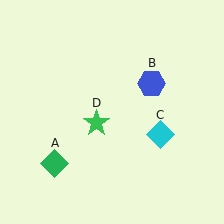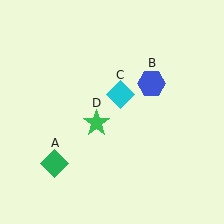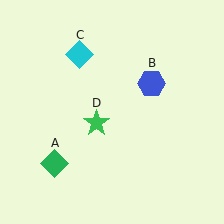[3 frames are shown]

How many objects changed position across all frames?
1 object changed position: cyan diamond (object C).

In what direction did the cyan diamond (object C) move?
The cyan diamond (object C) moved up and to the left.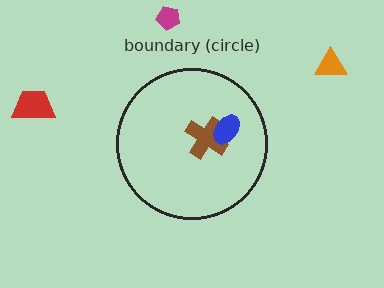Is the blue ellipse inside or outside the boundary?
Inside.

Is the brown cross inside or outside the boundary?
Inside.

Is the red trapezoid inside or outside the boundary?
Outside.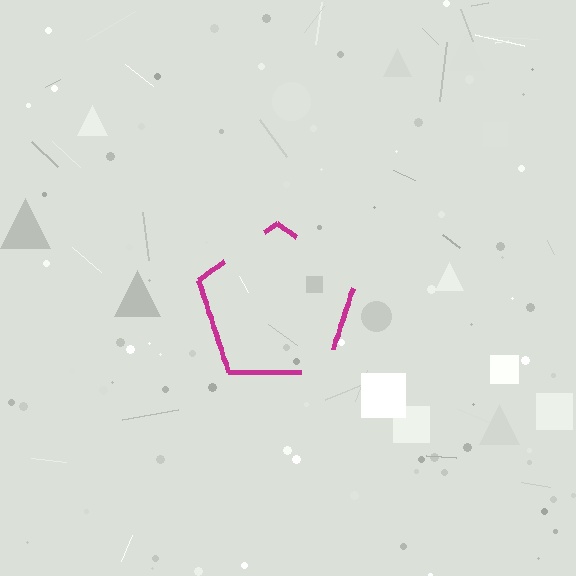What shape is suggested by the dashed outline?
The dashed outline suggests a pentagon.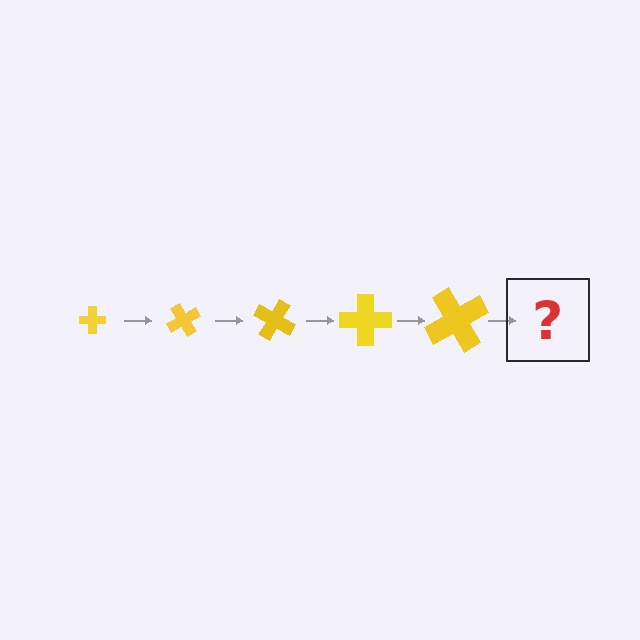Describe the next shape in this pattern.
It should be a cross, larger than the previous one and rotated 300 degrees from the start.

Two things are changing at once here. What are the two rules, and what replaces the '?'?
The two rules are that the cross grows larger each step and it rotates 60 degrees each step. The '?' should be a cross, larger than the previous one and rotated 300 degrees from the start.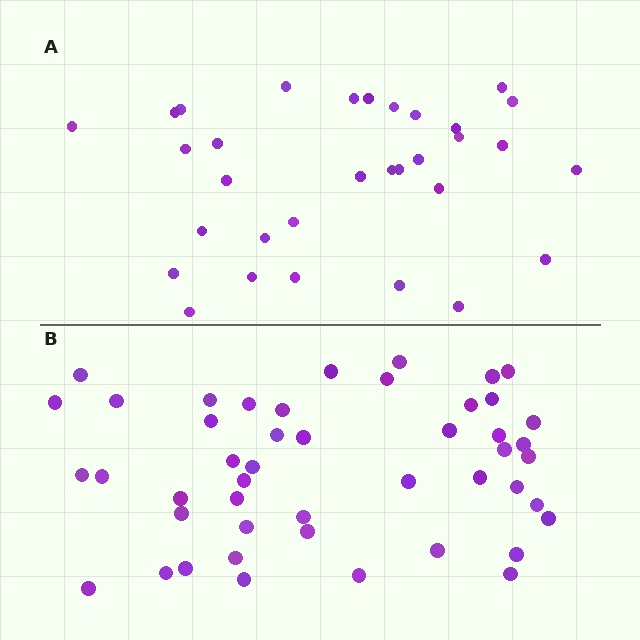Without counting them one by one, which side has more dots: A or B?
Region B (the bottom region) has more dots.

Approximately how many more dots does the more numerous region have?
Region B has approximately 15 more dots than region A.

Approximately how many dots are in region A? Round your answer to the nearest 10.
About 30 dots. (The exact count is 32, which rounds to 30.)